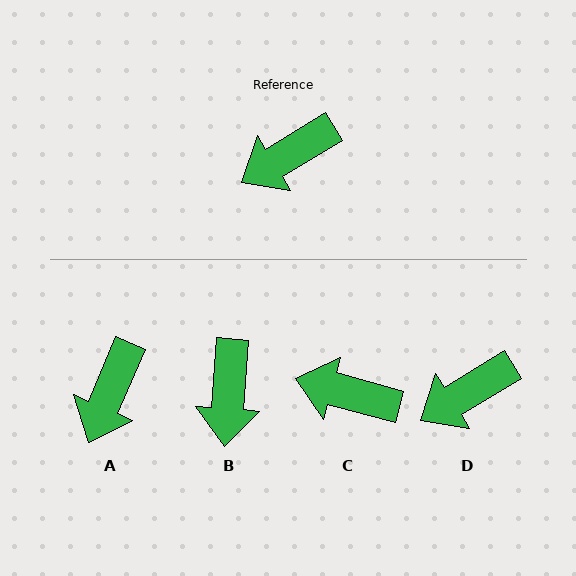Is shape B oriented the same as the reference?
No, it is off by about 55 degrees.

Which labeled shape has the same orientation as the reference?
D.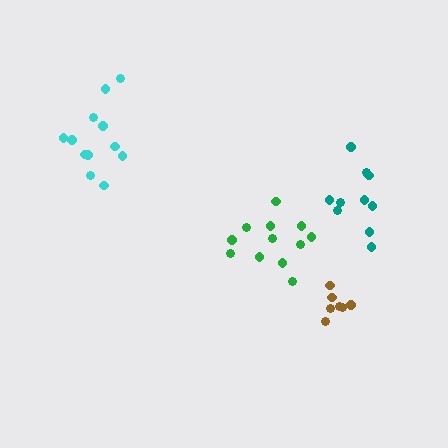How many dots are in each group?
Group 1: 12 dots, Group 2: 12 dots, Group 3: 7 dots, Group 4: 10 dots (41 total).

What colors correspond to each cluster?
The clusters are colored: green, cyan, brown, teal.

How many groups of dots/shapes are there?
There are 4 groups.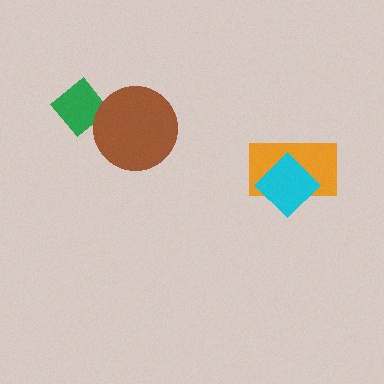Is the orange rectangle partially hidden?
Yes, it is partially covered by another shape.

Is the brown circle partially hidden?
No, no other shape covers it.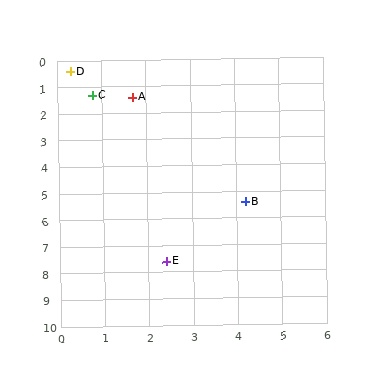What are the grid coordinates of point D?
Point D is at approximately (0.3, 0.4).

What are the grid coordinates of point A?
Point A is at approximately (1.7, 1.4).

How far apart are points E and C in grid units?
Points E and C are about 6.5 grid units apart.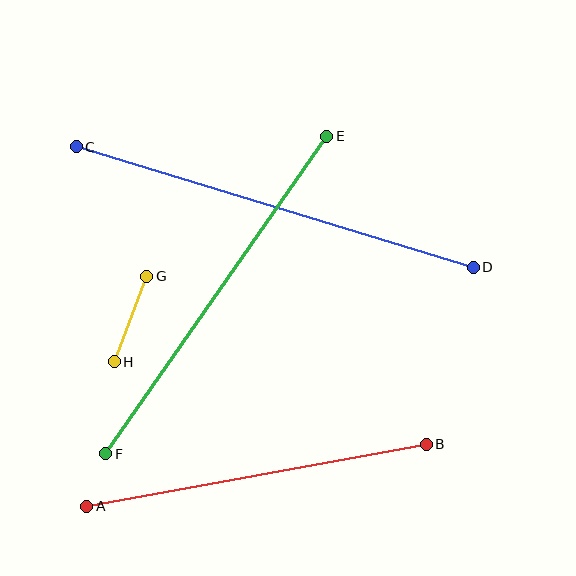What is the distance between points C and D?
The distance is approximately 415 pixels.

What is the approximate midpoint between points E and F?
The midpoint is at approximately (216, 295) pixels.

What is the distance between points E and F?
The distance is approximately 387 pixels.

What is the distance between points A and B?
The distance is approximately 345 pixels.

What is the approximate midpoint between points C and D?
The midpoint is at approximately (275, 207) pixels.